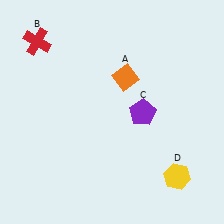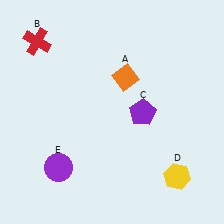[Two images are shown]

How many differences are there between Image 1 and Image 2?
There is 1 difference between the two images.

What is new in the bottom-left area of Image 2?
A purple circle (E) was added in the bottom-left area of Image 2.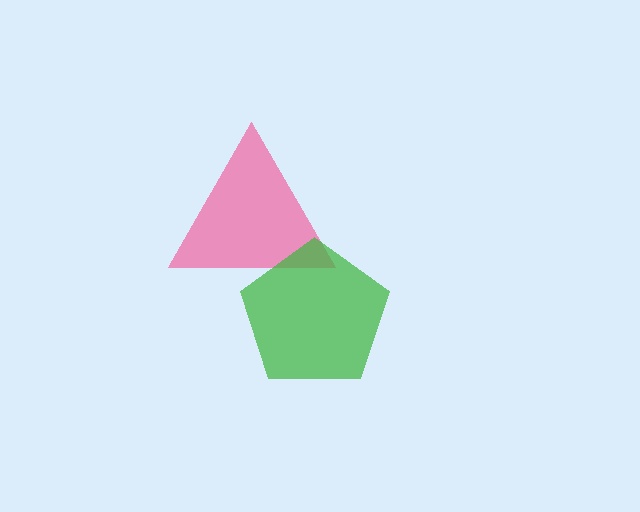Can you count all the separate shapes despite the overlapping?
Yes, there are 2 separate shapes.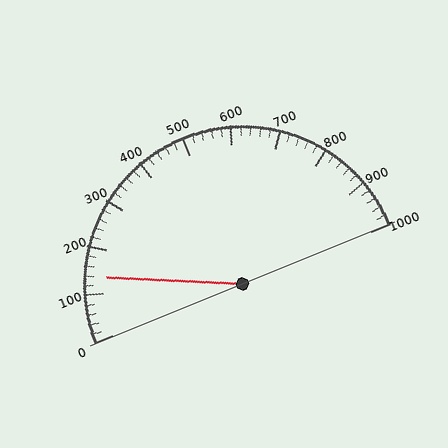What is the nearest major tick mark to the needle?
The nearest major tick mark is 100.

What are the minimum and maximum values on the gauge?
The gauge ranges from 0 to 1000.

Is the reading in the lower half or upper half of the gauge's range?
The reading is in the lower half of the range (0 to 1000).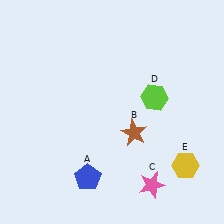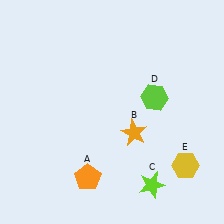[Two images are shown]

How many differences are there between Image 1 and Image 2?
There are 3 differences between the two images.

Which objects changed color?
A changed from blue to orange. B changed from brown to orange. C changed from pink to lime.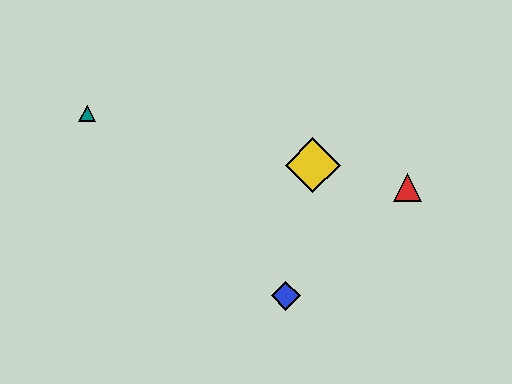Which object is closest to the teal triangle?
The yellow diamond is closest to the teal triangle.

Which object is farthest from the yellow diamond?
The teal triangle is farthest from the yellow diamond.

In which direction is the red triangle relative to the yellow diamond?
The red triangle is to the right of the yellow diamond.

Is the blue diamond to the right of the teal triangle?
Yes